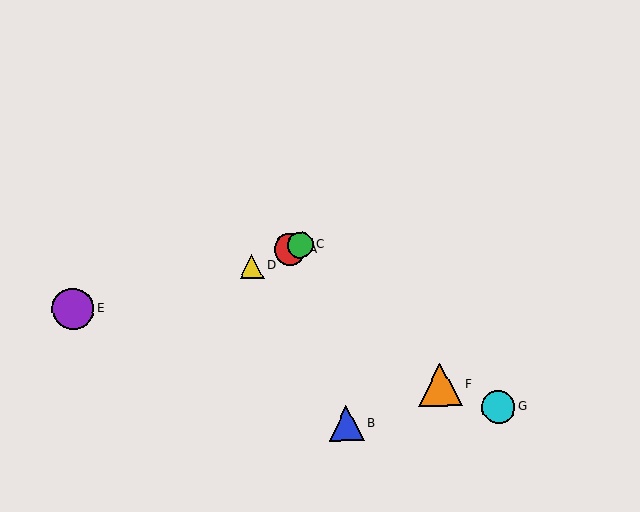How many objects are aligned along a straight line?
3 objects (A, C, D) are aligned along a straight line.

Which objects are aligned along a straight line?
Objects A, C, D are aligned along a straight line.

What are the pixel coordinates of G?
Object G is at (498, 407).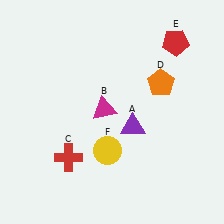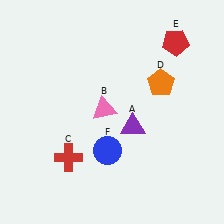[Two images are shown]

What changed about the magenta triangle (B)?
In Image 1, B is magenta. In Image 2, it changed to pink.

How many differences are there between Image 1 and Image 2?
There are 2 differences between the two images.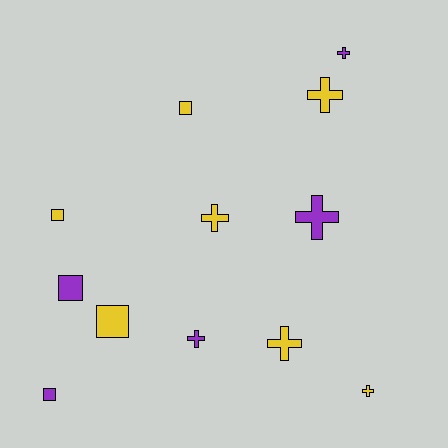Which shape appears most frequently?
Cross, with 7 objects.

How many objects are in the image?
There are 12 objects.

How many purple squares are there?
There are 2 purple squares.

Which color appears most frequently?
Yellow, with 7 objects.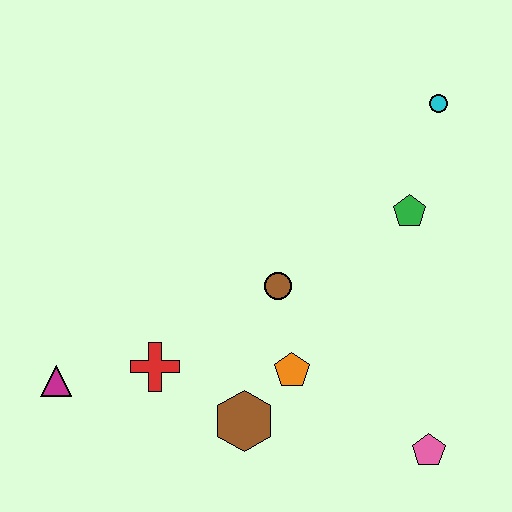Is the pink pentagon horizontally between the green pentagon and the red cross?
No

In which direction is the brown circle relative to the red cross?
The brown circle is to the right of the red cross.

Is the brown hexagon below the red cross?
Yes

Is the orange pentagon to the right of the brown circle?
Yes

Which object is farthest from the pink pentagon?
The magenta triangle is farthest from the pink pentagon.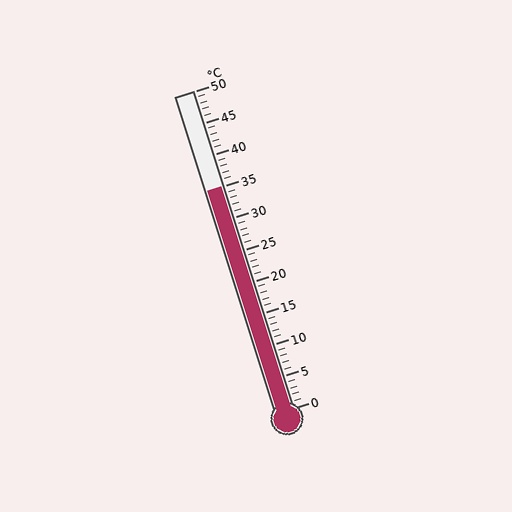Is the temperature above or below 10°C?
The temperature is above 10°C.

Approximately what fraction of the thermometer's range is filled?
The thermometer is filled to approximately 70% of its range.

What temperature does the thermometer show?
The thermometer shows approximately 35°C.